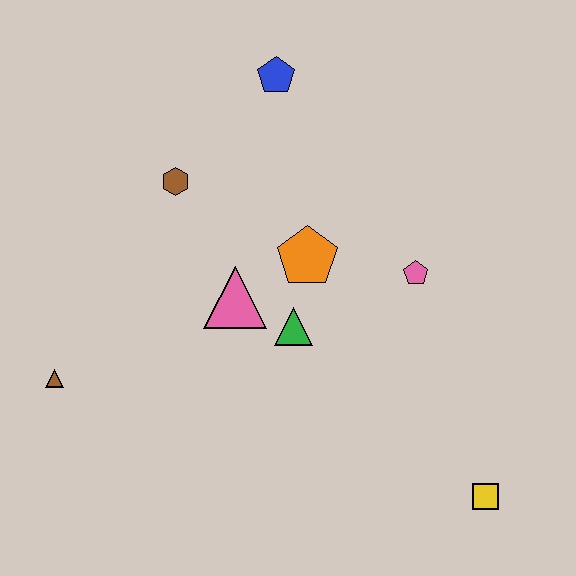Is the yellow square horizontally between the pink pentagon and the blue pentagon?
No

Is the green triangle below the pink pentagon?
Yes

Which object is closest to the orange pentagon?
The green triangle is closest to the orange pentagon.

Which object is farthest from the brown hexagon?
The yellow square is farthest from the brown hexagon.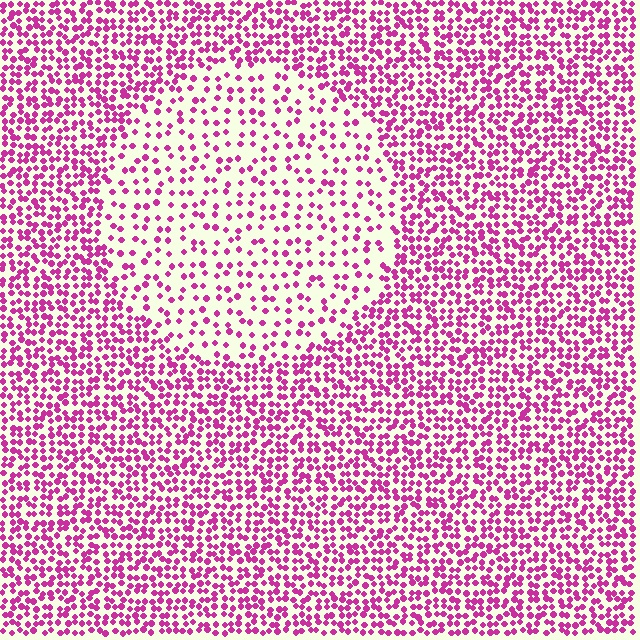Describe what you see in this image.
The image contains small magenta elements arranged at two different densities. A circle-shaped region is visible where the elements are less densely packed than the surrounding area.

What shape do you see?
I see a circle.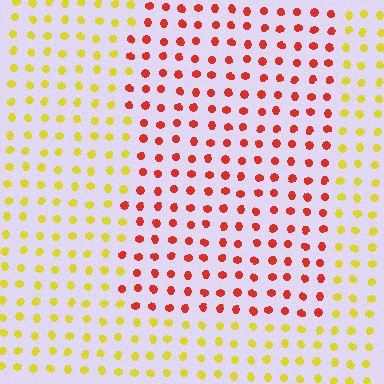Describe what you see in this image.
The image is filled with small yellow elements in a uniform arrangement. A rectangle-shaped region is visible where the elements are tinted to a slightly different hue, forming a subtle color boundary.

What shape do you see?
I see a rectangle.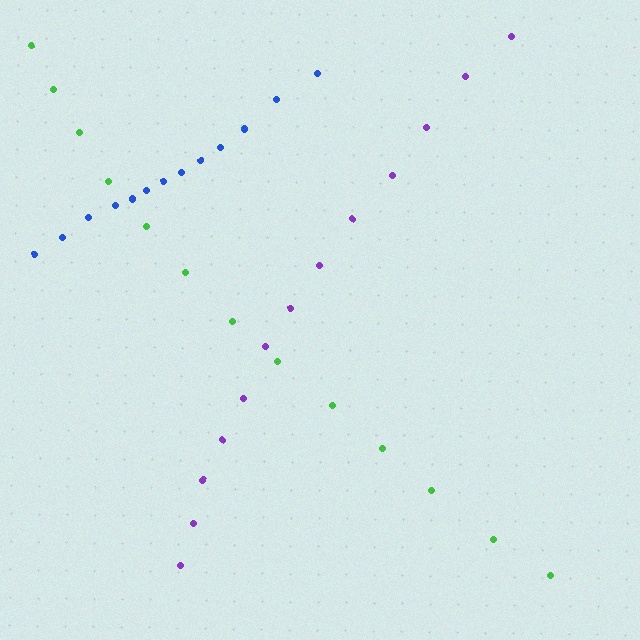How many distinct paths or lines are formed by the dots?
There are 3 distinct paths.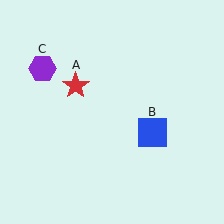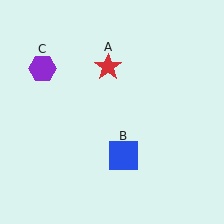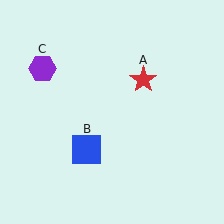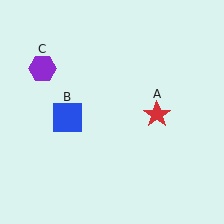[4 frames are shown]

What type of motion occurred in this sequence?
The red star (object A), blue square (object B) rotated clockwise around the center of the scene.